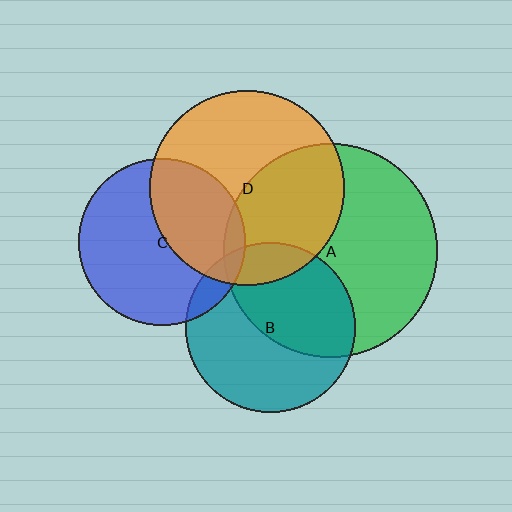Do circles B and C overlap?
Yes.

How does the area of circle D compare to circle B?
Approximately 1.3 times.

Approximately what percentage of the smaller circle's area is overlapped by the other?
Approximately 10%.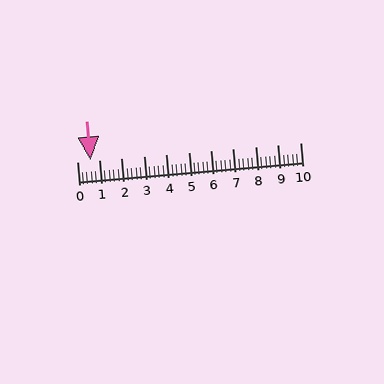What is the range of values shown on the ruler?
The ruler shows values from 0 to 10.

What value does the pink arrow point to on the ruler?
The pink arrow points to approximately 0.6.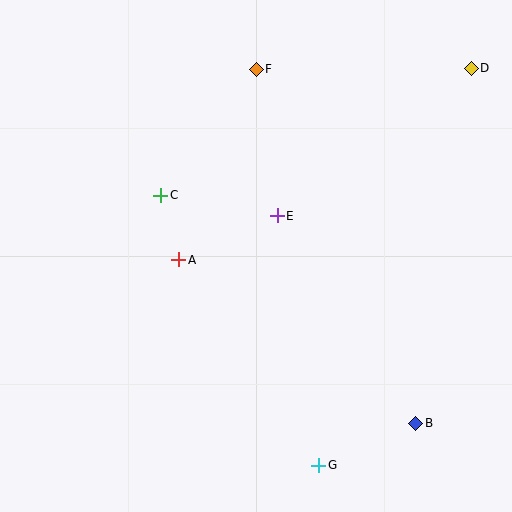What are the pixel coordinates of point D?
Point D is at (471, 68).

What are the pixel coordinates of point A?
Point A is at (179, 260).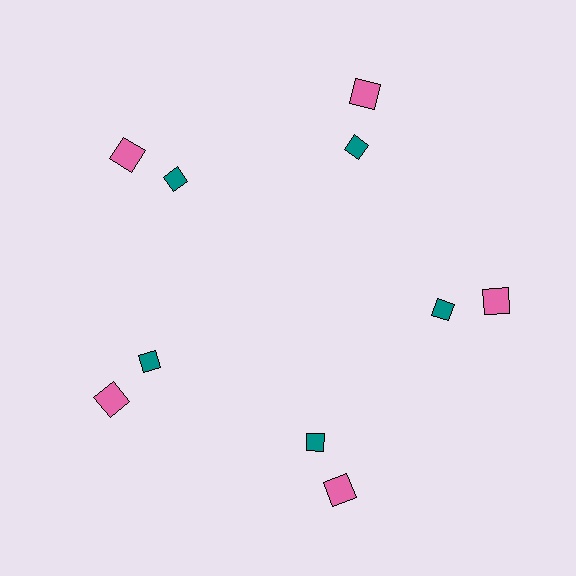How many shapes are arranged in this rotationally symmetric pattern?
There are 10 shapes, arranged in 5 groups of 2.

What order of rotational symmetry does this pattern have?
This pattern has 5-fold rotational symmetry.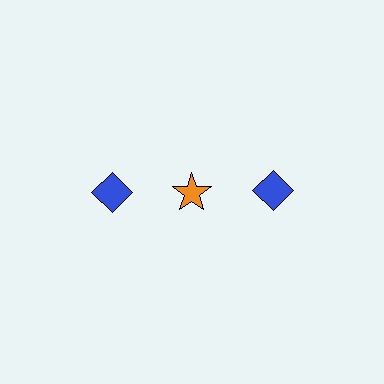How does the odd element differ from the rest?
It differs in both color (orange instead of blue) and shape (star instead of diamond).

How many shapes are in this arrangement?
There are 3 shapes arranged in a grid pattern.